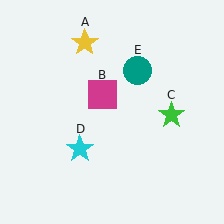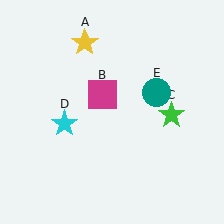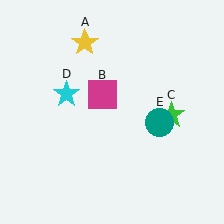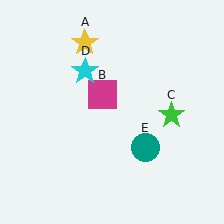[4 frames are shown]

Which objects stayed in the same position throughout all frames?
Yellow star (object A) and magenta square (object B) and green star (object C) remained stationary.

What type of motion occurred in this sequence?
The cyan star (object D), teal circle (object E) rotated clockwise around the center of the scene.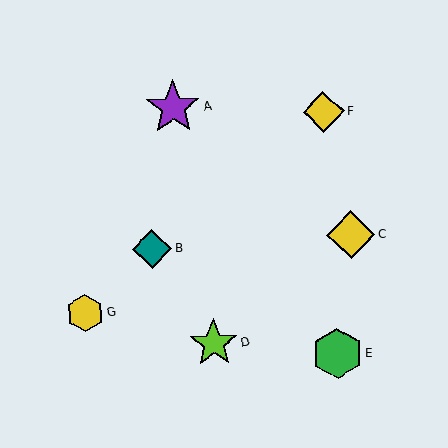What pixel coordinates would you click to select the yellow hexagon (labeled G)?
Click at (85, 313) to select the yellow hexagon G.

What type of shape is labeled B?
Shape B is a teal diamond.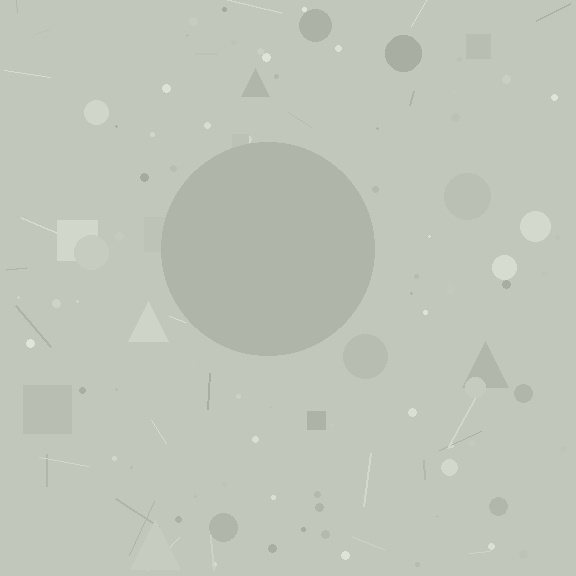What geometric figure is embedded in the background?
A circle is embedded in the background.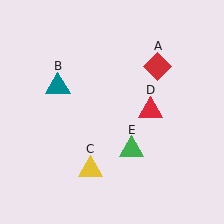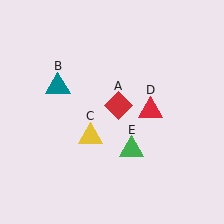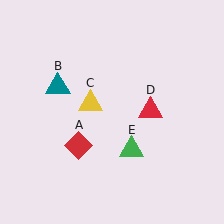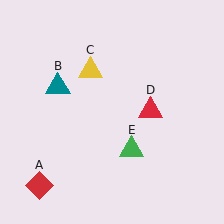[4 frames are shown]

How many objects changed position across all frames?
2 objects changed position: red diamond (object A), yellow triangle (object C).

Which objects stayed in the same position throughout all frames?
Teal triangle (object B) and red triangle (object D) and green triangle (object E) remained stationary.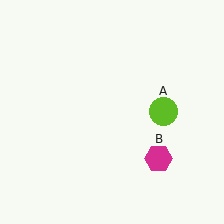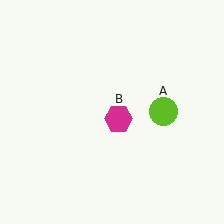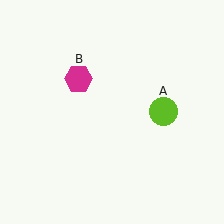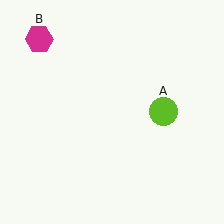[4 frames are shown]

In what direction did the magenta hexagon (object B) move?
The magenta hexagon (object B) moved up and to the left.